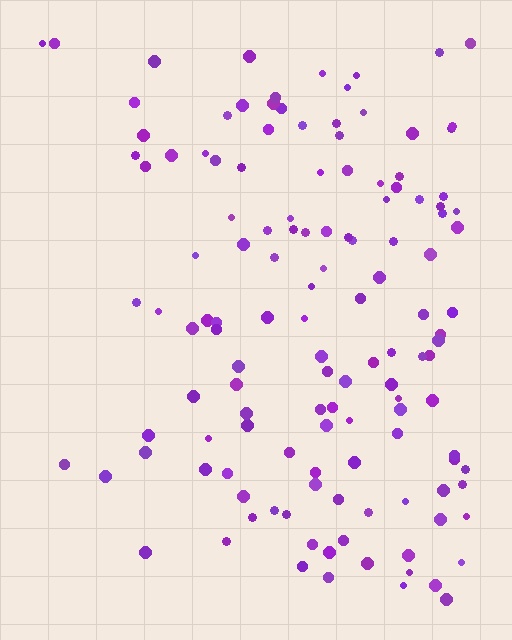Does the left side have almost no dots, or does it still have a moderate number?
Still a moderate number, just noticeably fewer than the right.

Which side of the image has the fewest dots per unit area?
The left.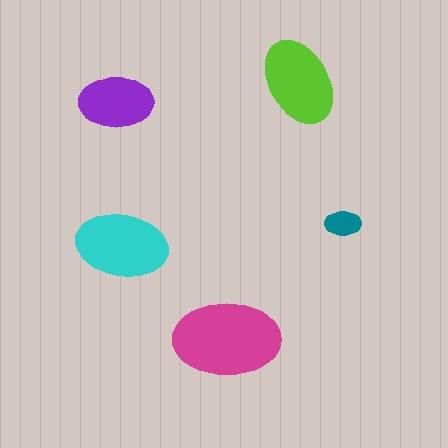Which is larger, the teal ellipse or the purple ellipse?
The purple one.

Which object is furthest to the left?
The purple ellipse is leftmost.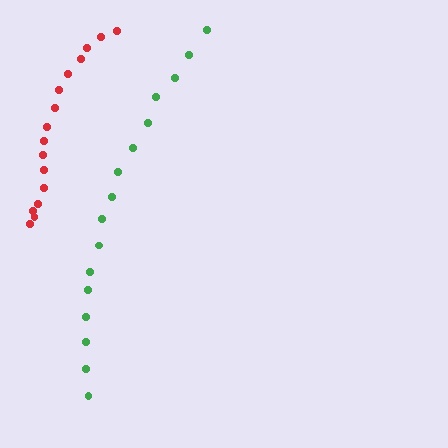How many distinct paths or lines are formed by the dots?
There are 2 distinct paths.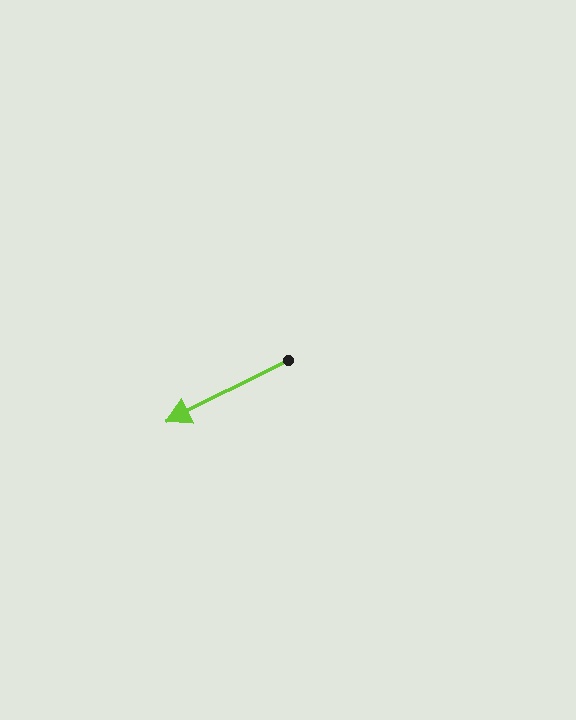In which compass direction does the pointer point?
Southwest.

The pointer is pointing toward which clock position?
Roughly 8 o'clock.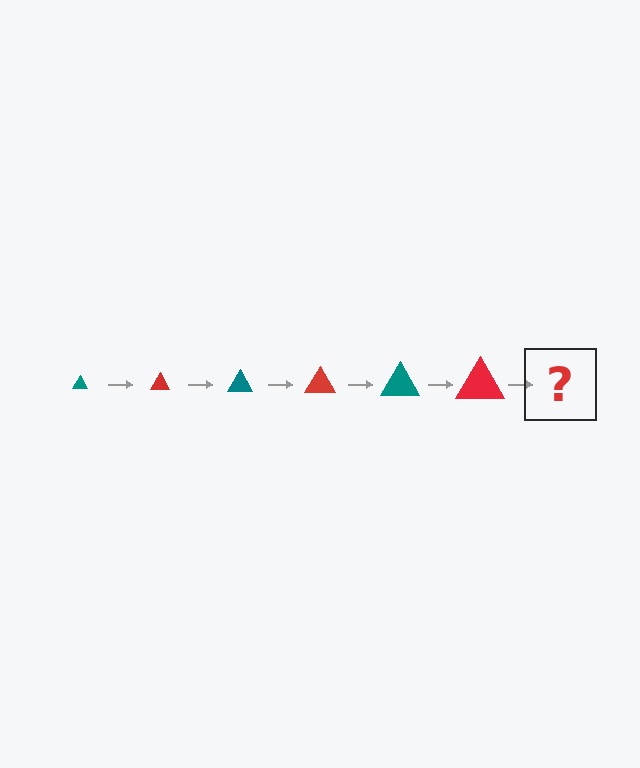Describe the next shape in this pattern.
It should be a teal triangle, larger than the previous one.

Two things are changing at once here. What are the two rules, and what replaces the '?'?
The two rules are that the triangle grows larger each step and the color cycles through teal and red. The '?' should be a teal triangle, larger than the previous one.